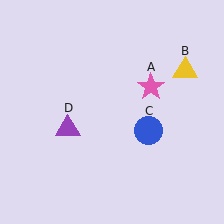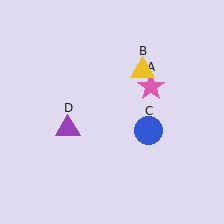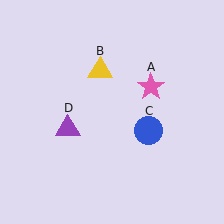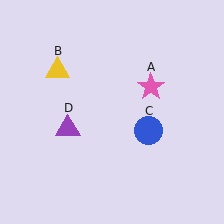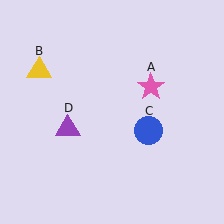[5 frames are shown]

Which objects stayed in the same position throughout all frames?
Pink star (object A) and blue circle (object C) and purple triangle (object D) remained stationary.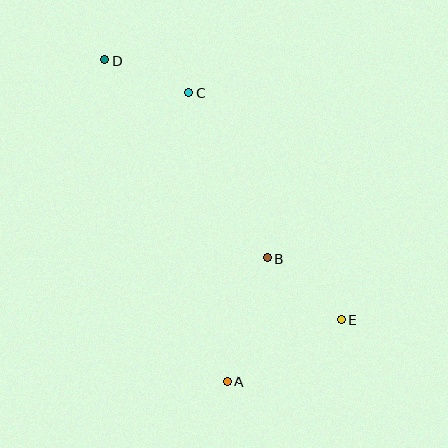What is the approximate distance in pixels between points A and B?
The distance between A and B is approximately 130 pixels.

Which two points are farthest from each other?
Points D and E are farthest from each other.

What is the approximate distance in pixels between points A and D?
The distance between A and D is approximately 344 pixels.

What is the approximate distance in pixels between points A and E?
The distance between A and E is approximately 130 pixels.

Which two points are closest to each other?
Points C and D are closest to each other.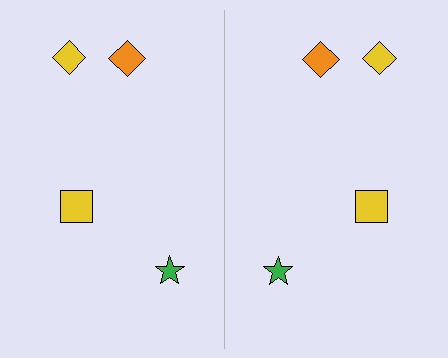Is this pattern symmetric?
Yes, this pattern has bilateral (reflection) symmetry.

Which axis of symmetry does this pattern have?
The pattern has a vertical axis of symmetry running through the center of the image.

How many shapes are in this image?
There are 8 shapes in this image.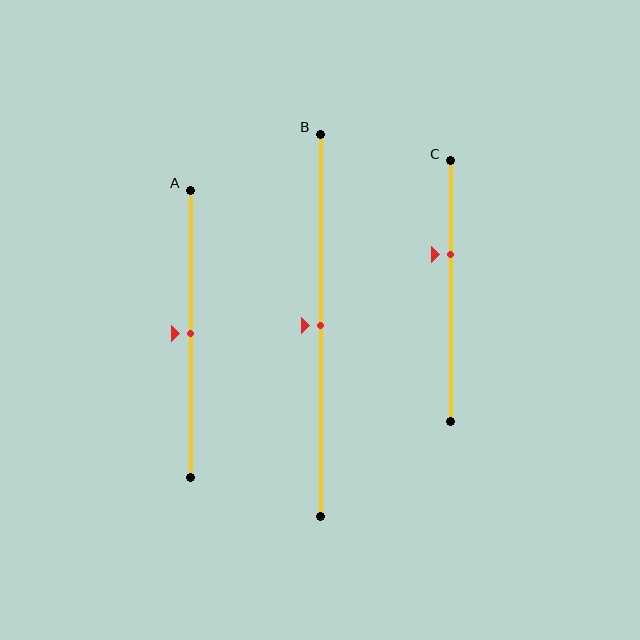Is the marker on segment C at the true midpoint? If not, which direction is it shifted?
No, the marker on segment C is shifted upward by about 14% of the segment length.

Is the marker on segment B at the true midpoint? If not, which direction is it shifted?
Yes, the marker on segment B is at the true midpoint.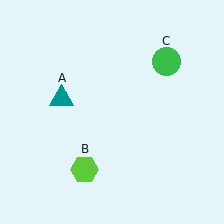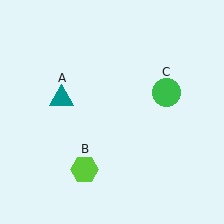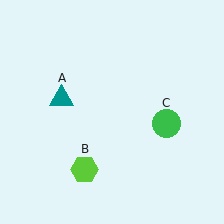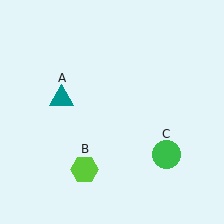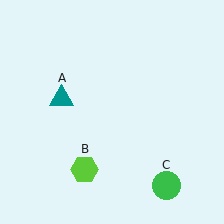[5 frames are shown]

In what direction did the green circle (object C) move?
The green circle (object C) moved down.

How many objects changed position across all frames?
1 object changed position: green circle (object C).